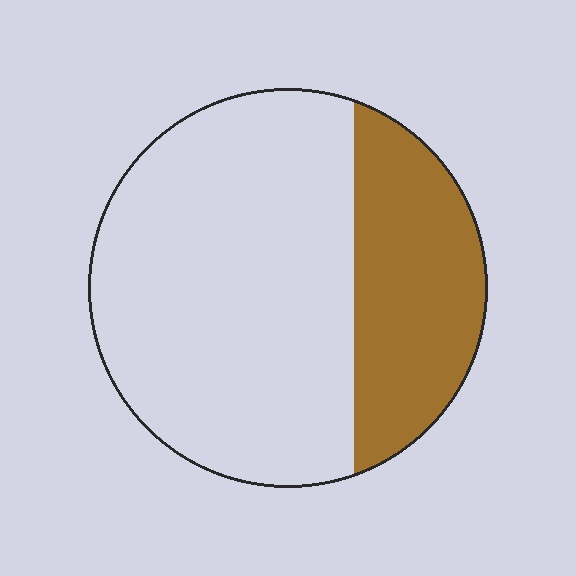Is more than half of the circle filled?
No.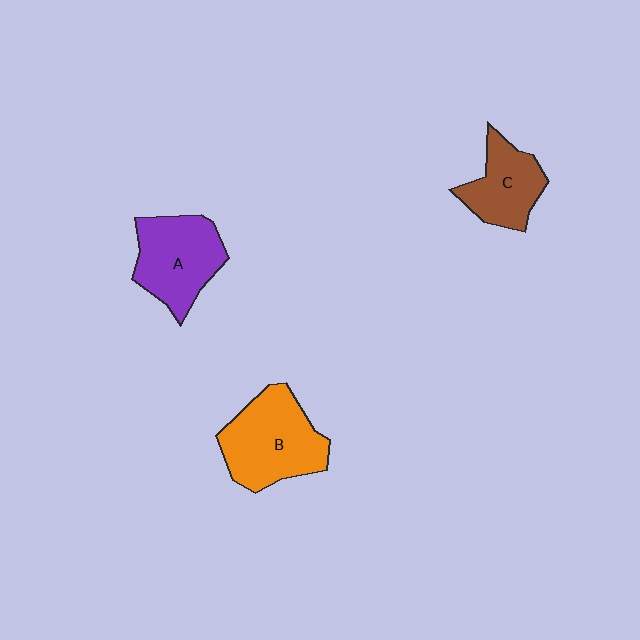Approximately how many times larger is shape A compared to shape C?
Approximately 1.3 times.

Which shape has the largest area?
Shape B (orange).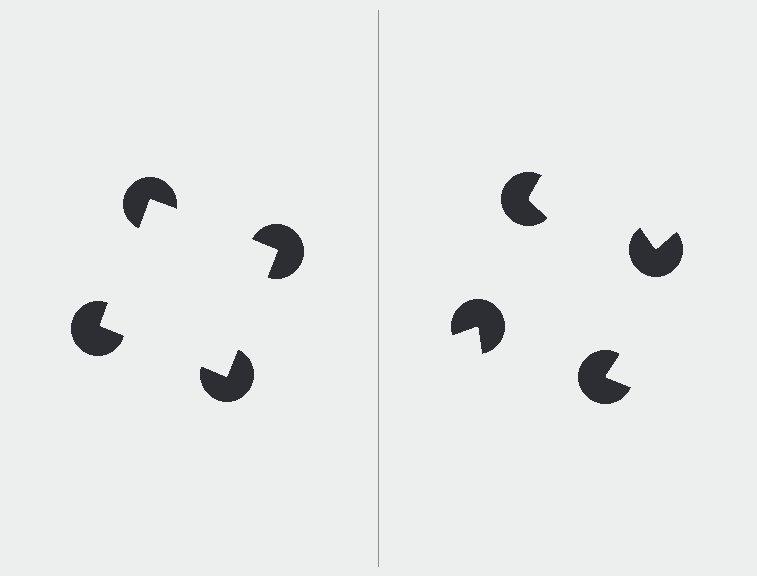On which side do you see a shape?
An illusory square appears on the left side. On the right side the wedge cuts are rotated, so no coherent shape forms.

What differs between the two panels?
The pac-man discs are positioned identically on both sides; only the wedge orientations differ. On the left they align to a square; on the right they are misaligned.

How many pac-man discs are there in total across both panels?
8 — 4 on each side.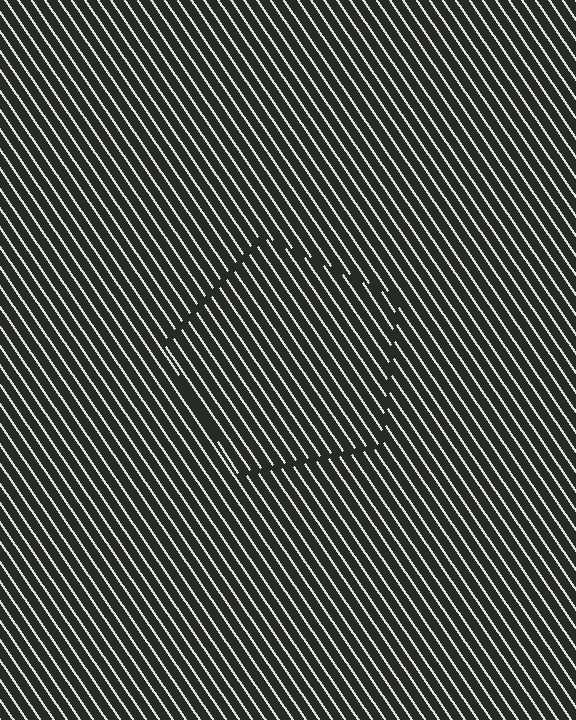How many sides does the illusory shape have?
5 sides — the line-ends trace a pentagon.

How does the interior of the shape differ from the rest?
The interior of the shape contains the same grating, shifted by half a period — the contour is defined by the phase discontinuity where line-ends from the inner and outer gratings abut.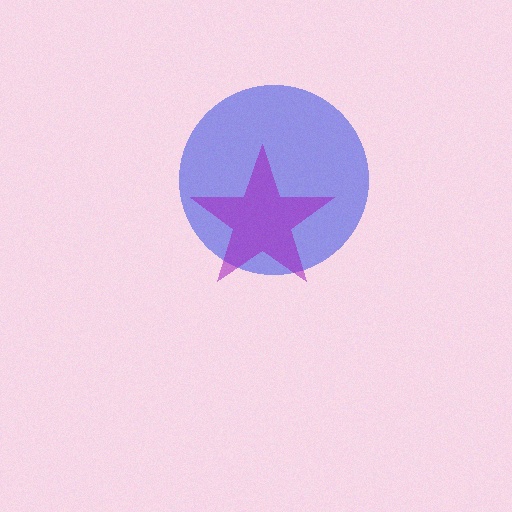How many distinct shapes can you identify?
There are 2 distinct shapes: a blue circle, a purple star.